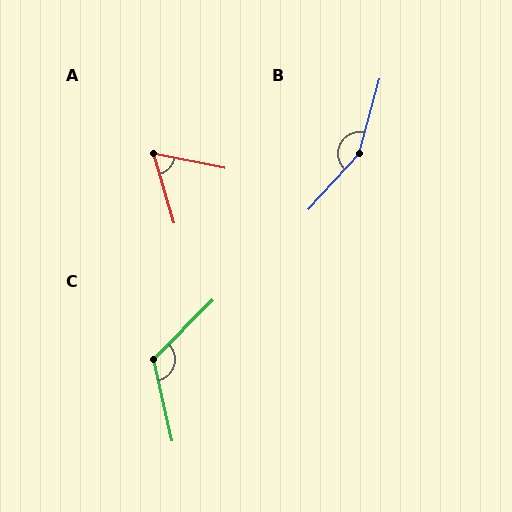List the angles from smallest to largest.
A (62°), C (123°), B (153°).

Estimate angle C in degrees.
Approximately 123 degrees.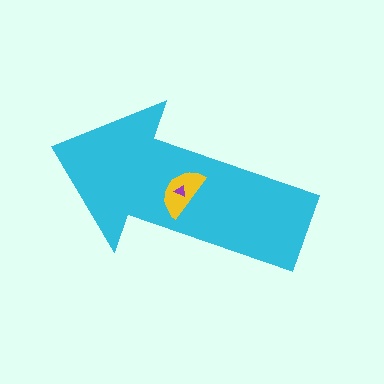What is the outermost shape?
The cyan arrow.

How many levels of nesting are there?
3.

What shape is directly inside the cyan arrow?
The yellow semicircle.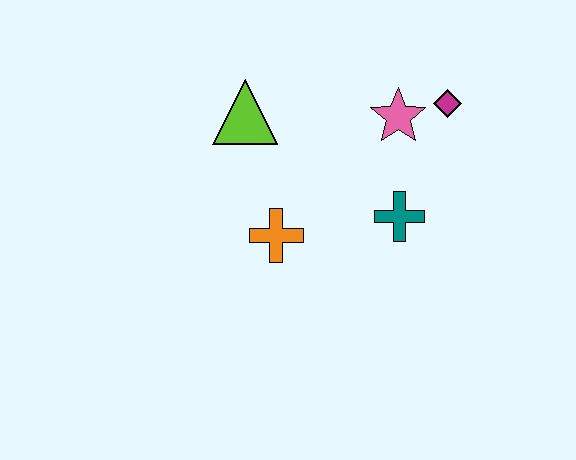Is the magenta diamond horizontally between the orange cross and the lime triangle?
No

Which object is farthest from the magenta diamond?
The orange cross is farthest from the magenta diamond.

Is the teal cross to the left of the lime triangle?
No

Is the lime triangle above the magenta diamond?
No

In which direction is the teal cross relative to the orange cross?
The teal cross is to the right of the orange cross.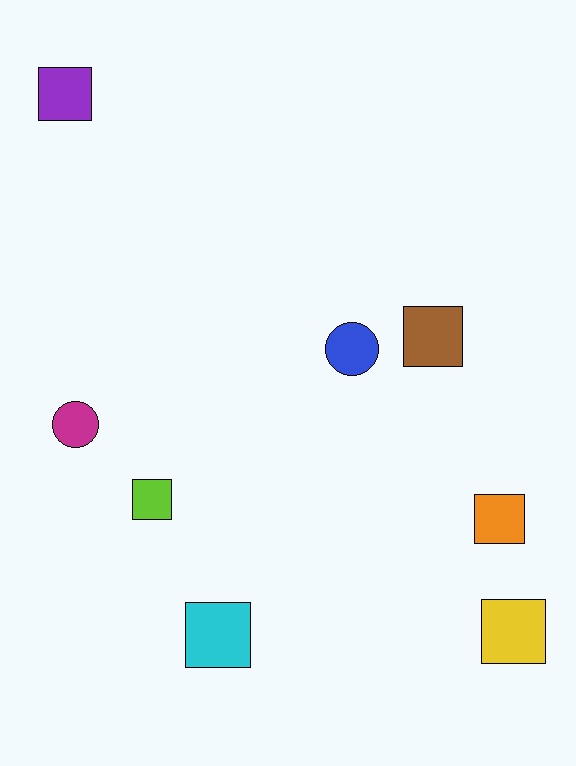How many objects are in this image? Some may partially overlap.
There are 8 objects.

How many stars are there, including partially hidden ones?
There are no stars.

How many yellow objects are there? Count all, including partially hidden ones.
There is 1 yellow object.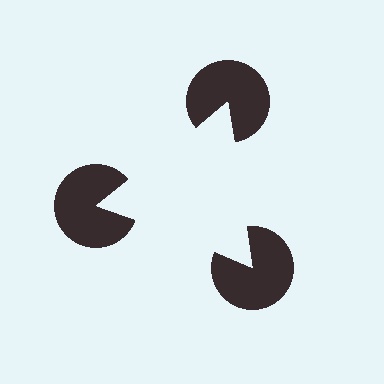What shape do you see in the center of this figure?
An illusory triangle — its edges are inferred from the aligned wedge cuts in the pac-man discs, not physically drawn.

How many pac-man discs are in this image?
There are 3 — one at each vertex of the illusory triangle.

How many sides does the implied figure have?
3 sides.